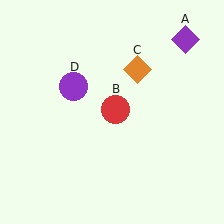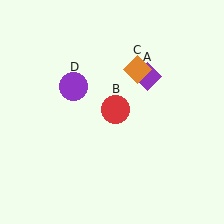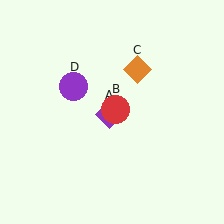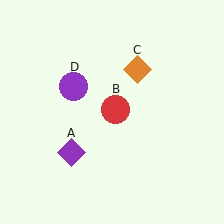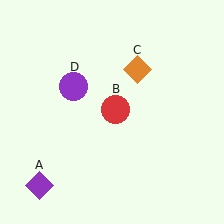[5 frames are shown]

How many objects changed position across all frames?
1 object changed position: purple diamond (object A).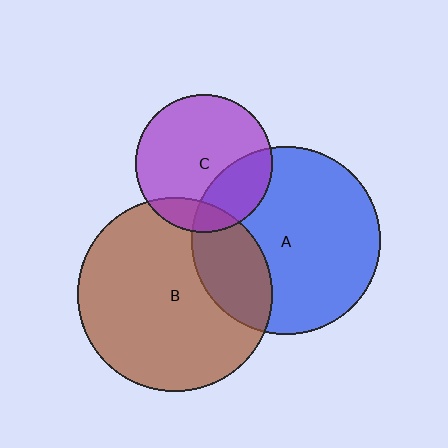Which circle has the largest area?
Circle B (brown).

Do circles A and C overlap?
Yes.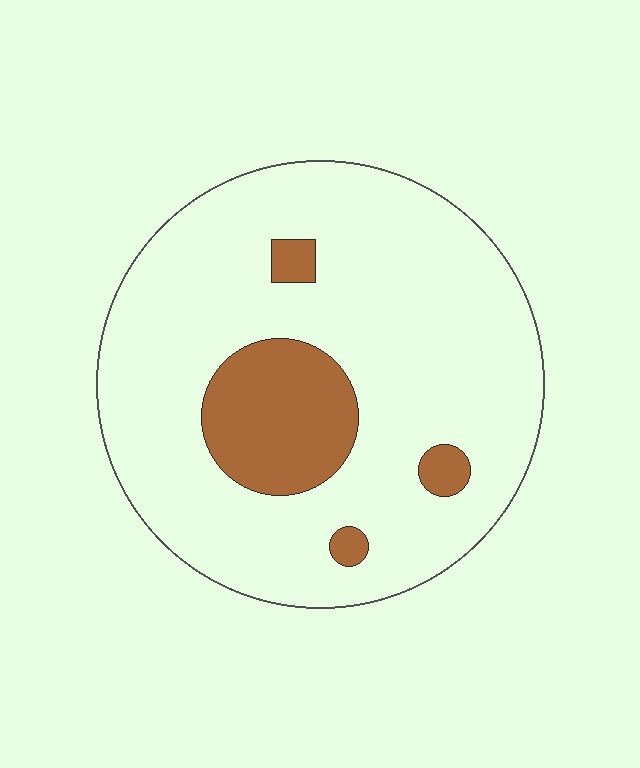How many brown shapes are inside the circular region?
4.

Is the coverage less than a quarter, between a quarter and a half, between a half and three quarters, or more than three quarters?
Less than a quarter.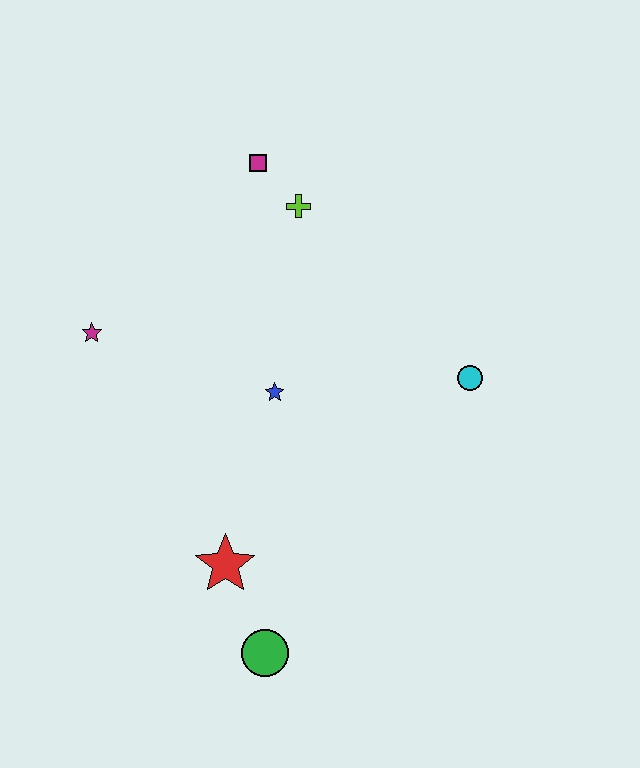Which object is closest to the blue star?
The red star is closest to the blue star.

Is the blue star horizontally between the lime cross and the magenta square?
Yes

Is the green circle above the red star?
No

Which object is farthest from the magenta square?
The green circle is farthest from the magenta square.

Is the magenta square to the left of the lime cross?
Yes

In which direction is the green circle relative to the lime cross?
The green circle is below the lime cross.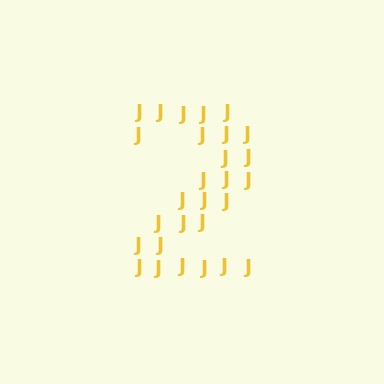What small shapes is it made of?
It is made of small letter J's.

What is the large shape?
The large shape is the digit 2.